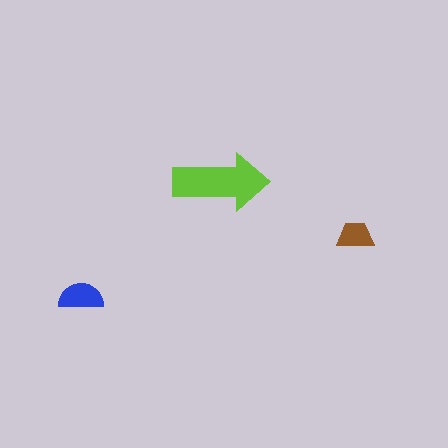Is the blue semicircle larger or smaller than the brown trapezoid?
Larger.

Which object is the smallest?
The brown trapezoid.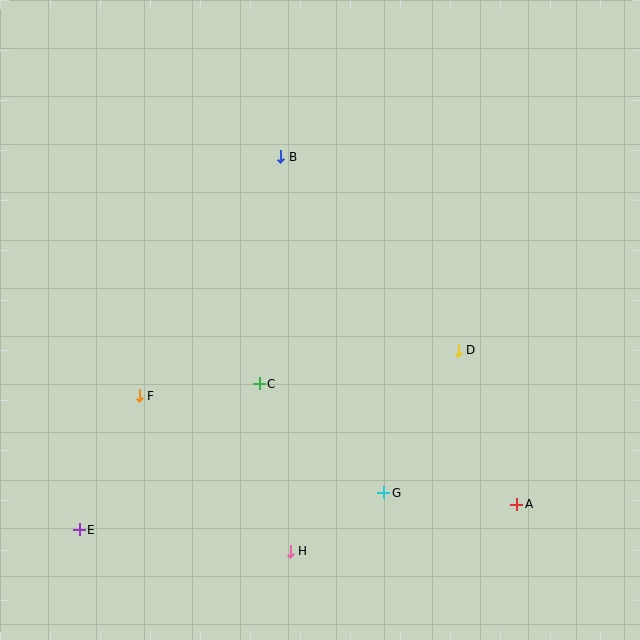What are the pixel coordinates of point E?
Point E is at (79, 530).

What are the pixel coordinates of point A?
Point A is at (517, 504).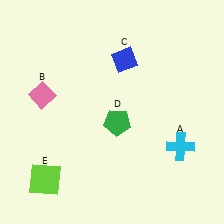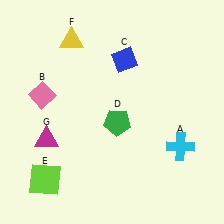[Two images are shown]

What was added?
A yellow triangle (F), a magenta triangle (G) were added in Image 2.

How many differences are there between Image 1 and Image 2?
There are 2 differences between the two images.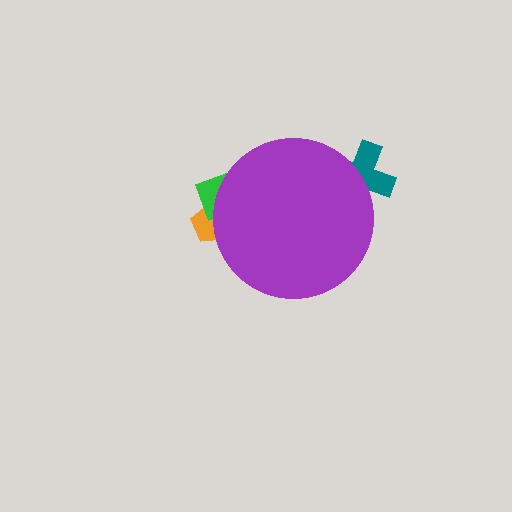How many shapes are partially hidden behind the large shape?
3 shapes are partially hidden.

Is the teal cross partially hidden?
Yes, the teal cross is partially hidden behind the purple circle.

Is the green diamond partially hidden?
Yes, the green diamond is partially hidden behind the purple circle.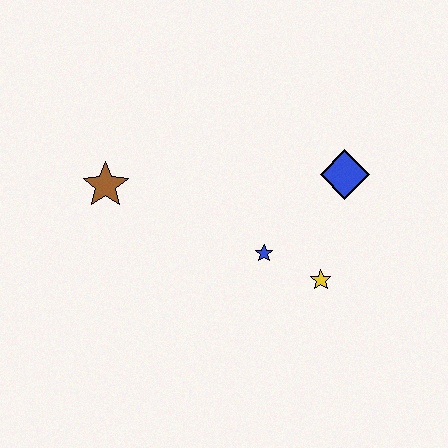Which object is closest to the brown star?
The blue star is closest to the brown star.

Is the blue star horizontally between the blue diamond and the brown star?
Yes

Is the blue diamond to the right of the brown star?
Yes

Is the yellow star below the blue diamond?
Yes